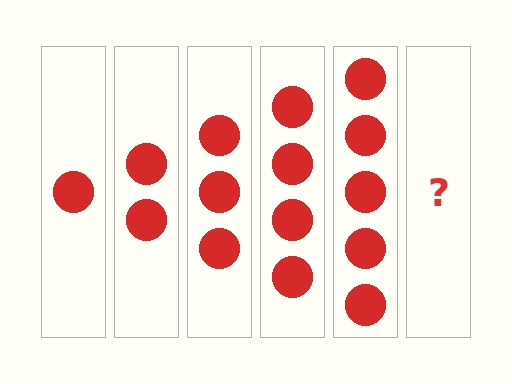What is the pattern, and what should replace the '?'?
The pattern is that each step adds one more circle. The '?' should be 6 circles.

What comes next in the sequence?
The next element should be 6 circles.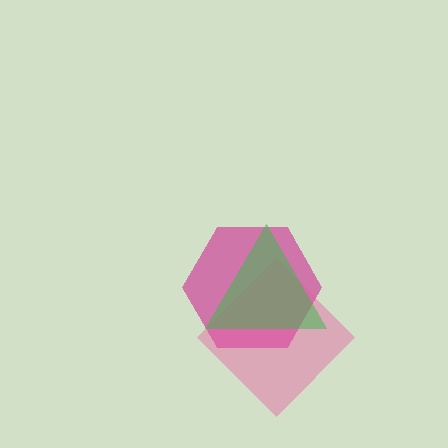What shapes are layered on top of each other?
The layered shapes are: a magenta hexagon, a pink diamond, a green triangle.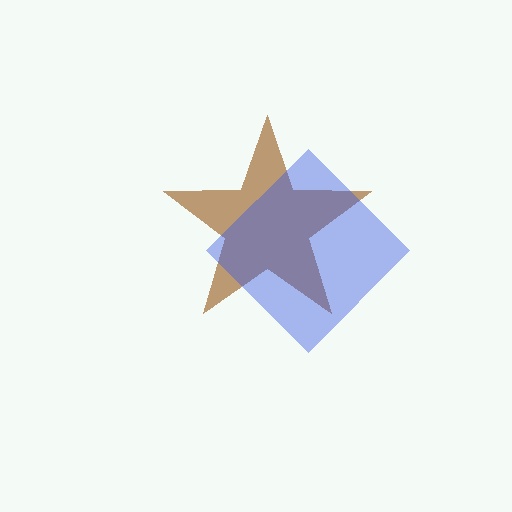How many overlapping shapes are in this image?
There are 2 overlapping shapes in the image.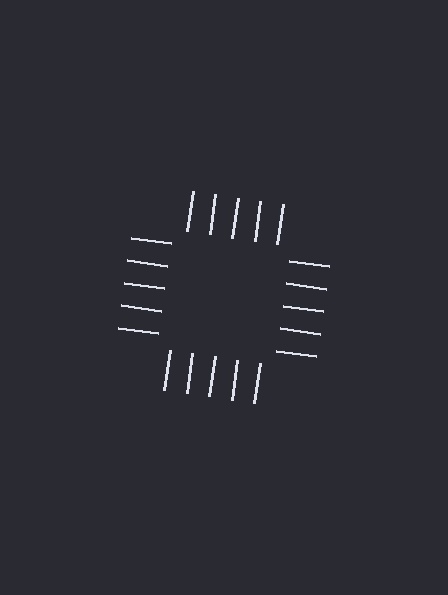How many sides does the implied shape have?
4 sides — the line-ends trace a square.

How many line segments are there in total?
20 — 5 along each of the 4 edges.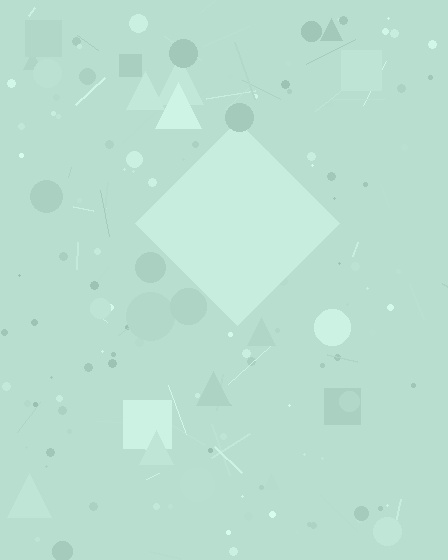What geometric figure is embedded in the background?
A diamond is embedded in the background.